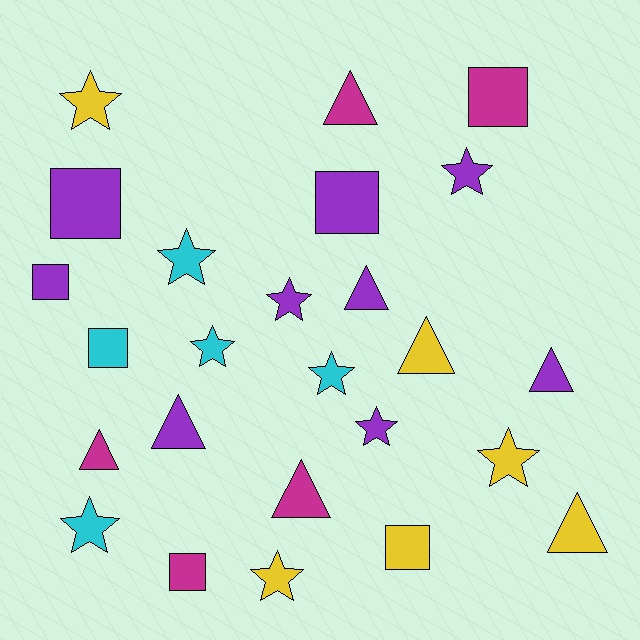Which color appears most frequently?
Purple, with 9 objects.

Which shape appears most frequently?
Star, with 10 objects.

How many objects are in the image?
There are 25 objects.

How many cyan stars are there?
There are 4 cyan stars.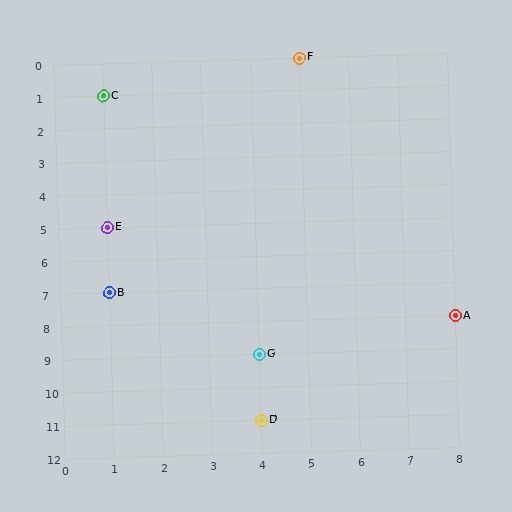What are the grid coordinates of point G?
Point G is at grid coordinates (4, 9).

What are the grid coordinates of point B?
Point B is at grid coordinates (1, 7).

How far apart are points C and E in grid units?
Points C and E are 4 rows apart.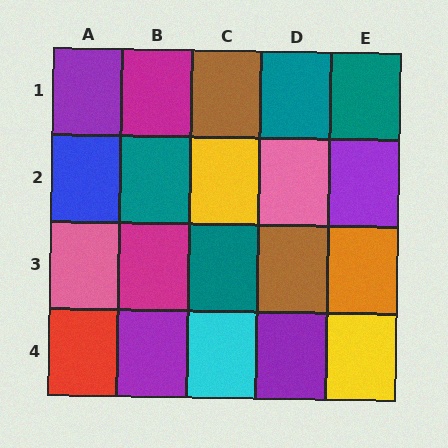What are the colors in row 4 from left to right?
Red, purple, cyan, purple, yellow.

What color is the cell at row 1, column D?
Teal.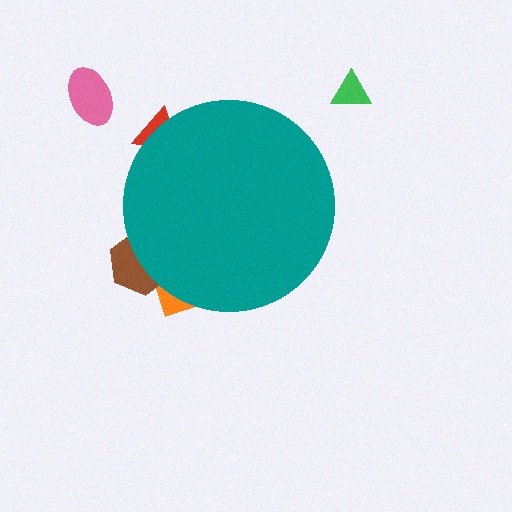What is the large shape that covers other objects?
A teal circle.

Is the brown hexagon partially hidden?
Yes, the brown hexagon is partially hidden behind the teal circle.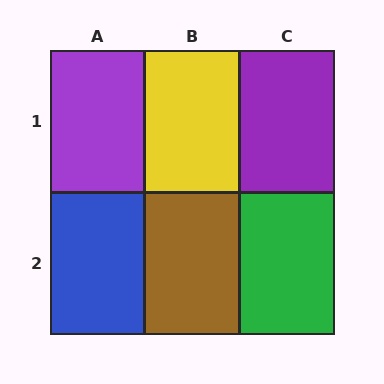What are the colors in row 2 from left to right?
Blue, brown, green.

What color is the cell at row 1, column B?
Yellow.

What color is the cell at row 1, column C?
Purple.